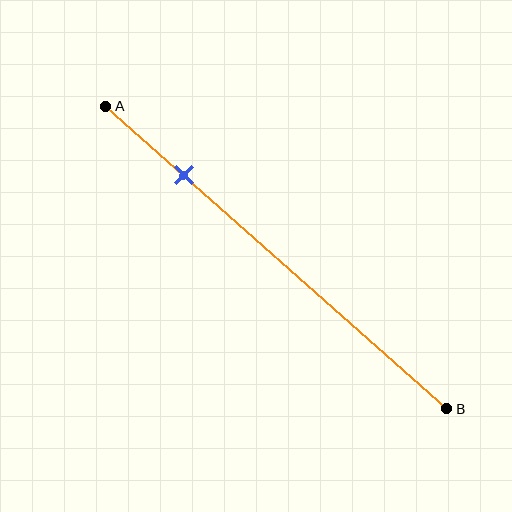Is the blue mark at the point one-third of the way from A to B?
No, the mark is at about 25% from A, not at the 33% one-third point.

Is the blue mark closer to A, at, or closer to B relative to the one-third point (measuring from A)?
The blue mark is closer to point A than the one-third point of segment AB.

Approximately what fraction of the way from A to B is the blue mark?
The blue mark is approximately 25% of the way from A to B.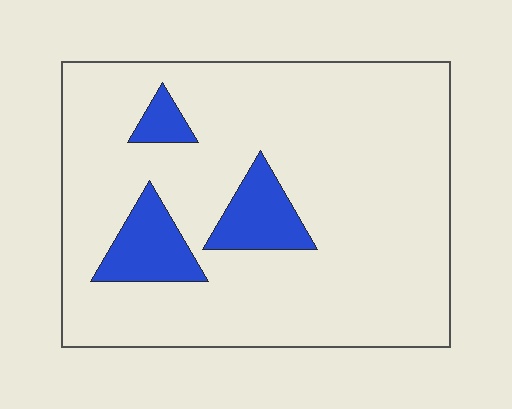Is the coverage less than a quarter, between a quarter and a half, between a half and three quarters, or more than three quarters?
Less than a quarter.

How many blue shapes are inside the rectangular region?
3.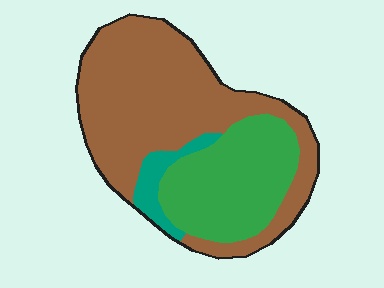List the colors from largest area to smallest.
From largest to smallest: brown, green, teal.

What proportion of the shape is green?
Green covers 32% of the shape.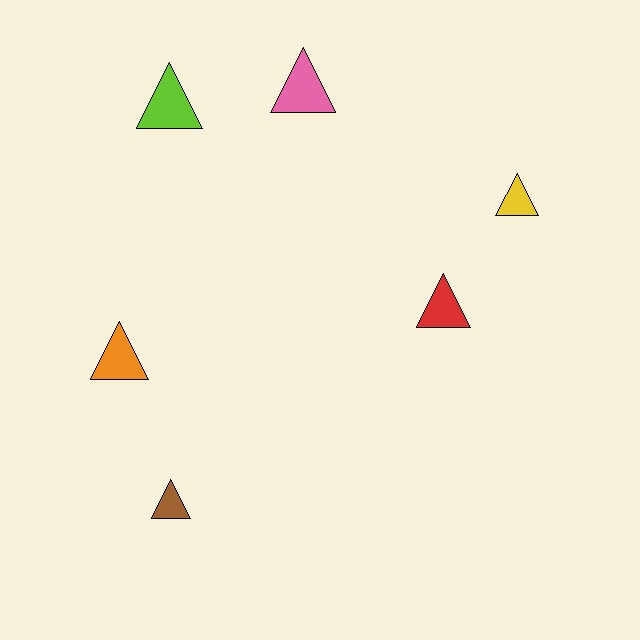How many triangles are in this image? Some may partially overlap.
There are 6 triangles.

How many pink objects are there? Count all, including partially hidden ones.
There is 1 pink object.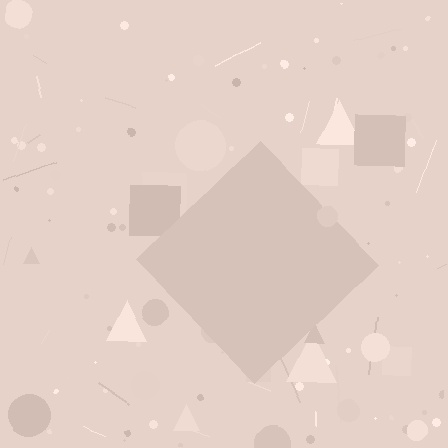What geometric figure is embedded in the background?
A diamond is embedded in the background.